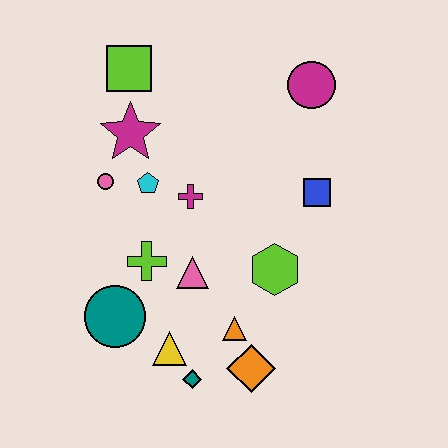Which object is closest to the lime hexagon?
The orange triangle is closest to the lime hexagon.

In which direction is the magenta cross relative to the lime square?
The magenta cross is below the lime square.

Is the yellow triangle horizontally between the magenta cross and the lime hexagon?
No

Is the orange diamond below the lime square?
Yes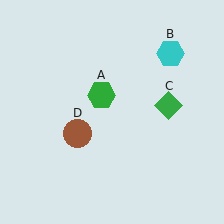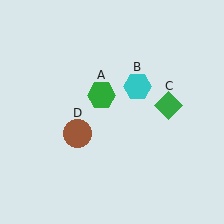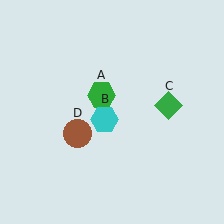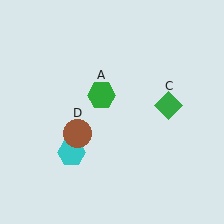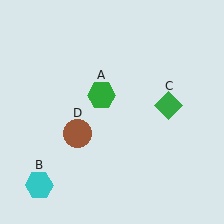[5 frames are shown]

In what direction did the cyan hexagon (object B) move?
The cyan hexagon (object B) moved down and to the left.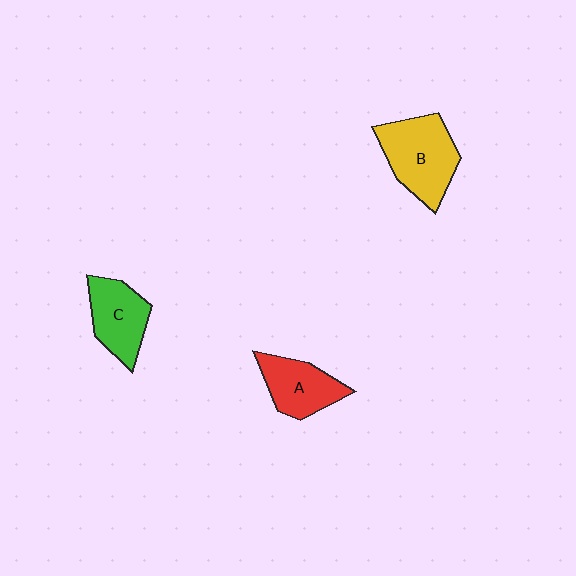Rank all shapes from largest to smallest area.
From largest to smallest: B (yellow), C (green), A (red).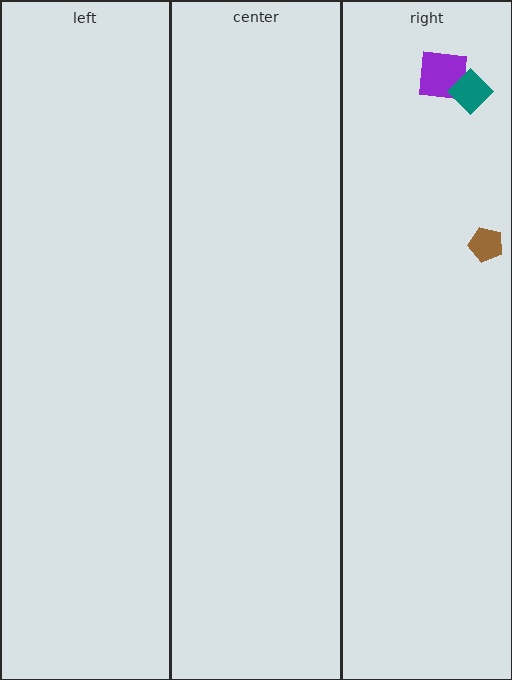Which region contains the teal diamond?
The right region.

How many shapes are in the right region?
3.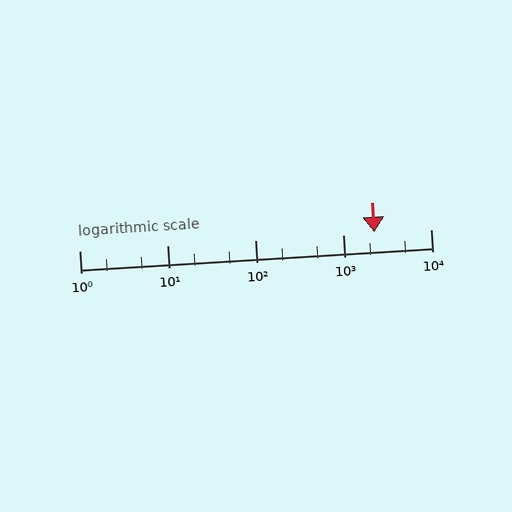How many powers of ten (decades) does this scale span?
The scale spans 4 decades, from 1 to 10000.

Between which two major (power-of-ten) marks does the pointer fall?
The pointer is between 1000 and 10000.